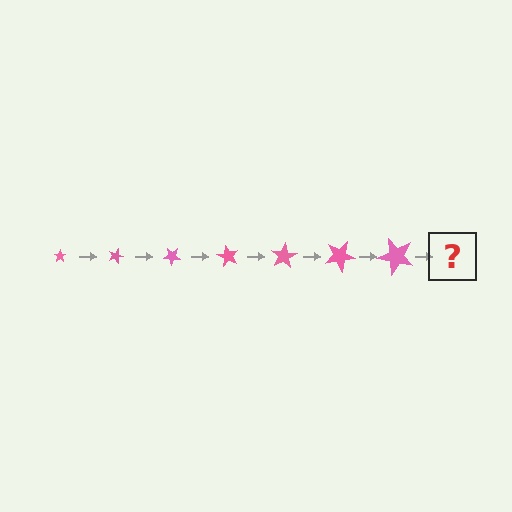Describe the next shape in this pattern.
It should be a star, larger than the previous one and rotated 140 degrees from the start.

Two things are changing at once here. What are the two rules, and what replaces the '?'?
The two rules are that the star grows larger each step and it rotates 20 degrees each step. The '?' should be a star, larger than the previous one and rotated 140 degrees from the start.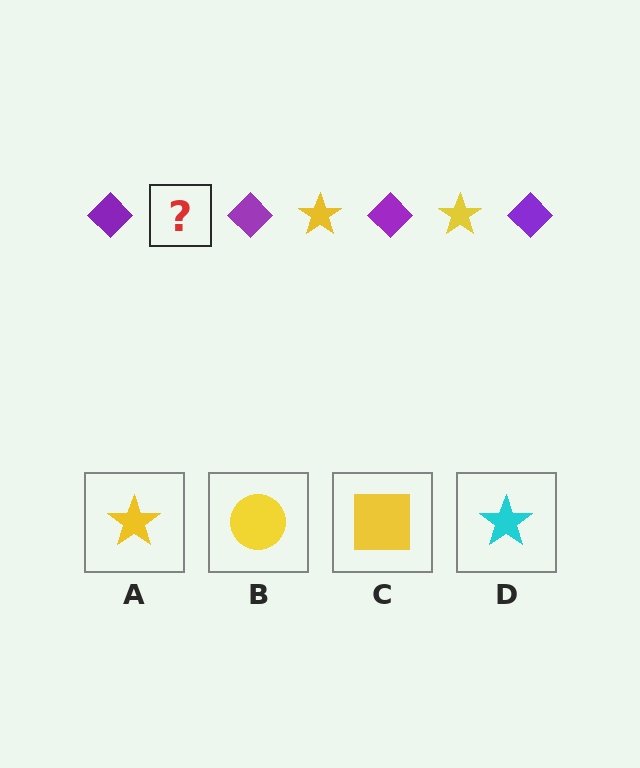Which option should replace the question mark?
Option A.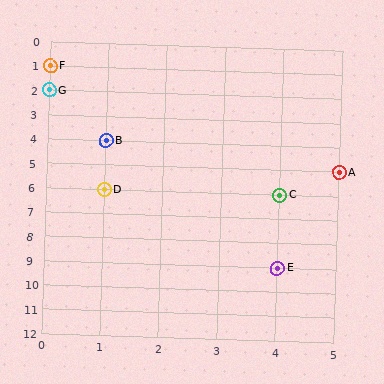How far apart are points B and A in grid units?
Points B and A are 4 columns and 1 row apart (about 4.1 grid units diagonally).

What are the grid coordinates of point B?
Point B is at grid coordinates (1, 4).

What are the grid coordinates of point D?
Point D is at grid coordinates (1, 6).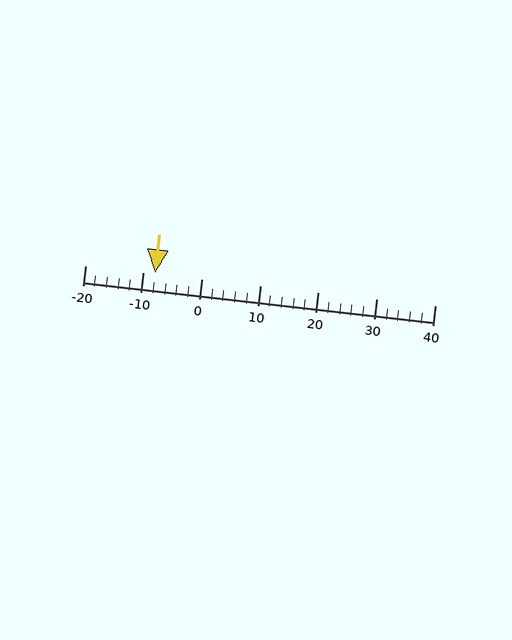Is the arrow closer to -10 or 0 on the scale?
The arrow is closer to -10.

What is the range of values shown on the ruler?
The ruler shows values from -20 to 40.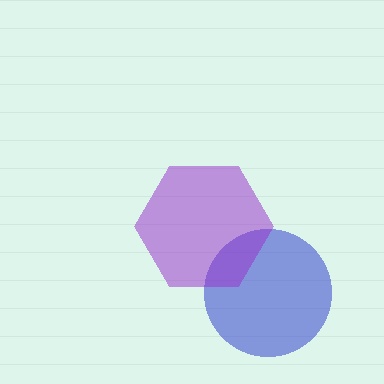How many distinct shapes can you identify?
There are 2 distinct shapes: a blue circle, a purple hexagon.